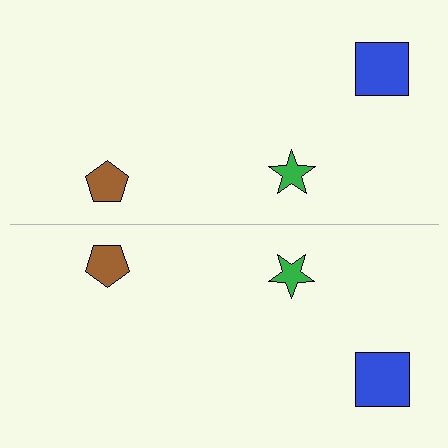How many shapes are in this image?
There are 6 shapes in this image.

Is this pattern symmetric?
Yes, this pattern has bilateral (reflection) symmetry.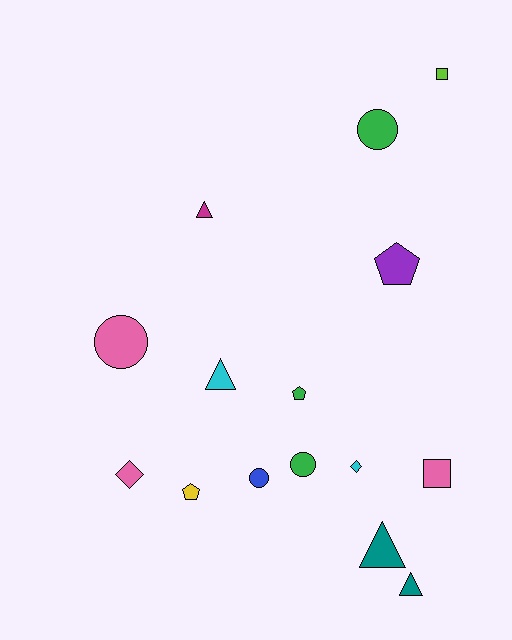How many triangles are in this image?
There are 4 triangles.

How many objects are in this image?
There are 15 objects.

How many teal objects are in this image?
There are 2 teal objects.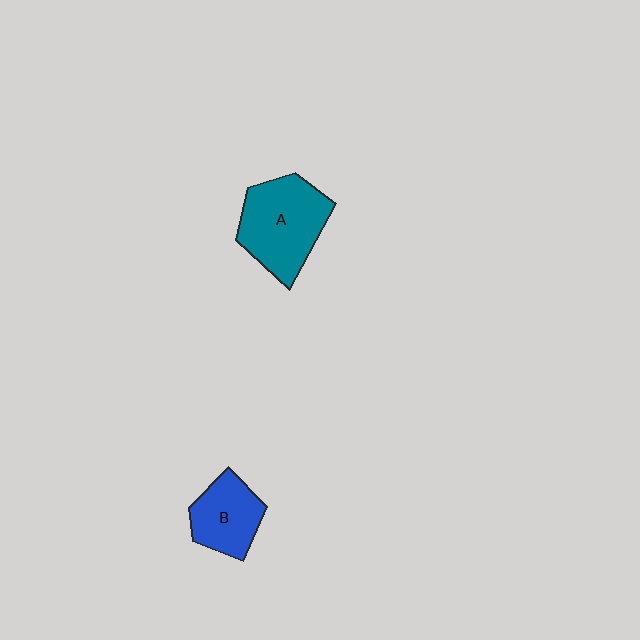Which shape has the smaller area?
Shape B (blue).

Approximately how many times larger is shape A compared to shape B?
Approximately 1.5 times.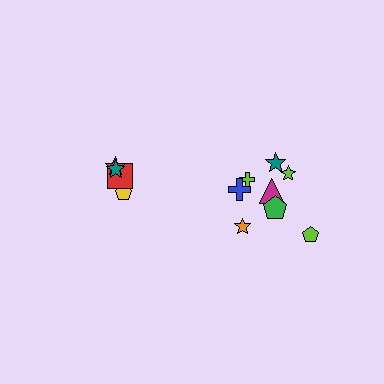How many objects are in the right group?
There are 8 objects.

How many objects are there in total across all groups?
There are 12 objects.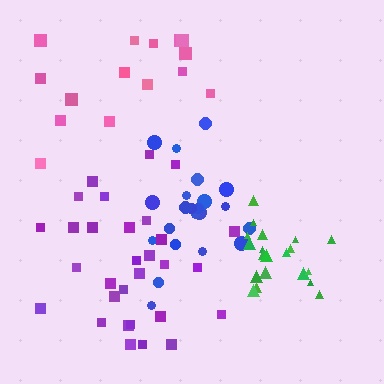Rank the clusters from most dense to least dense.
blue, green, purple, pink.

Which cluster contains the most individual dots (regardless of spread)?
Purple (30).